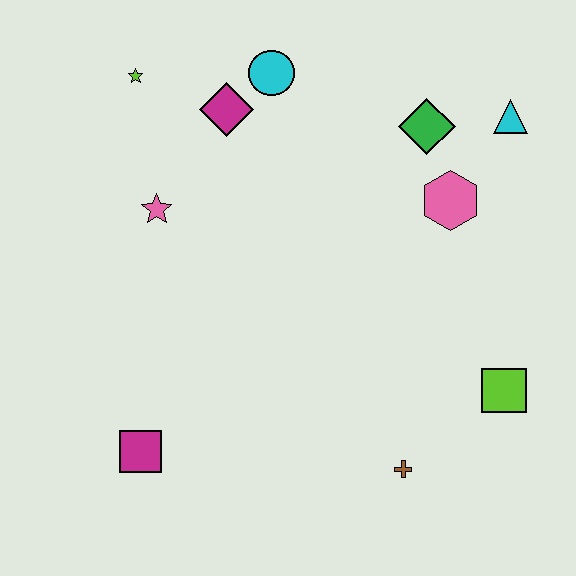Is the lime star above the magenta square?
Yes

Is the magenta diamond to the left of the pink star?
No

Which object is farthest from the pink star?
The lime square is farthest from the pink star.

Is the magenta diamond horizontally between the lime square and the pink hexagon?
No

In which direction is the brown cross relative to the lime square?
The brown cross is to the left of the lime square.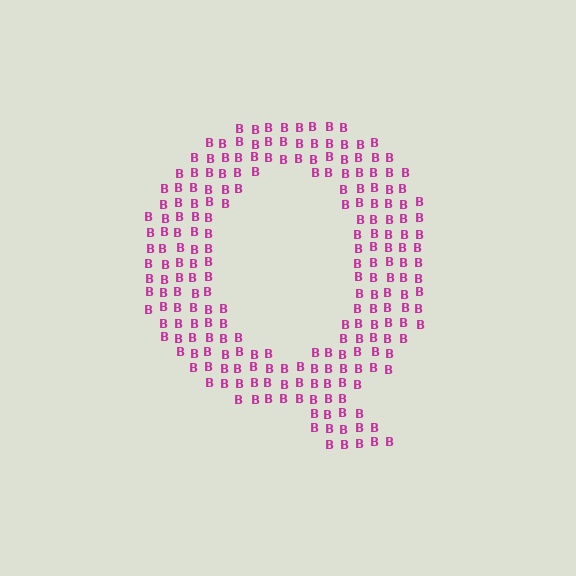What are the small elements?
The small elements are letter B's.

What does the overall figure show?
The overall figure shows the letter Q.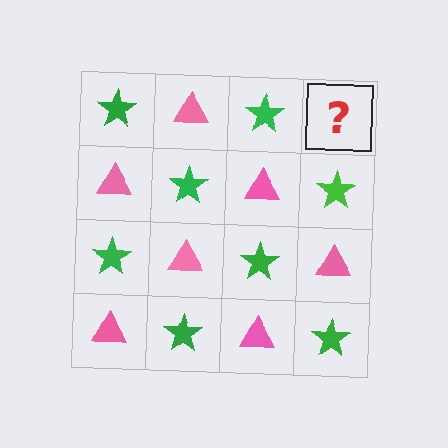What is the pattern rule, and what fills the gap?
The rule is that it alternates green star and pink triangle in a checkerboard pattern. The gap should be filled with a pink triangle.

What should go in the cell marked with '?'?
The missing cell should contain a pink triangle.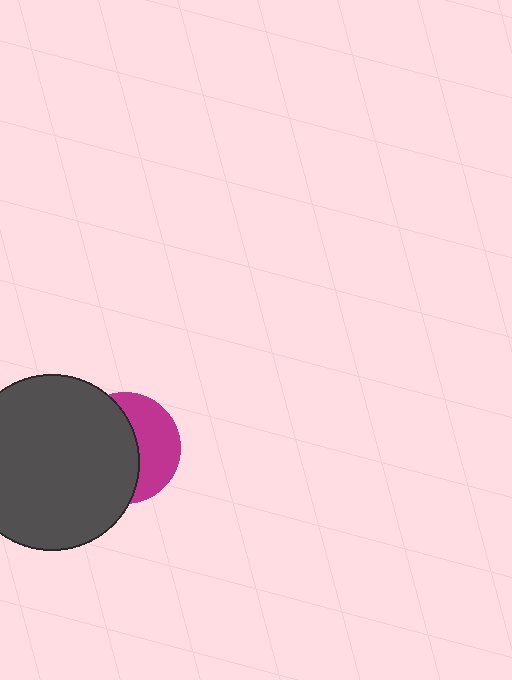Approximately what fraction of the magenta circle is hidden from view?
Roughly 58% of the magenta circle is hidden behind the dark gray circle.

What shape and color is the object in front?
The object in front is a dark gray circle.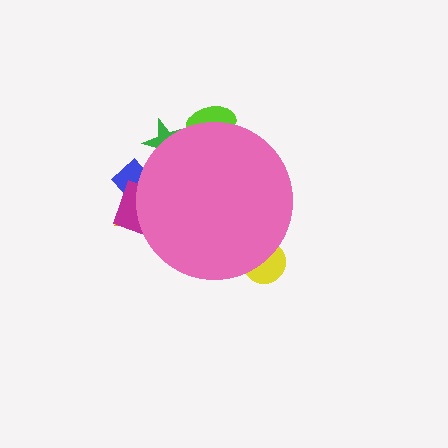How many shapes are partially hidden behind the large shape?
6 shapes are partially hidden.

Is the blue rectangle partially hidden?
Yes, the blue rectangle is partially hidden behind the pink circle.